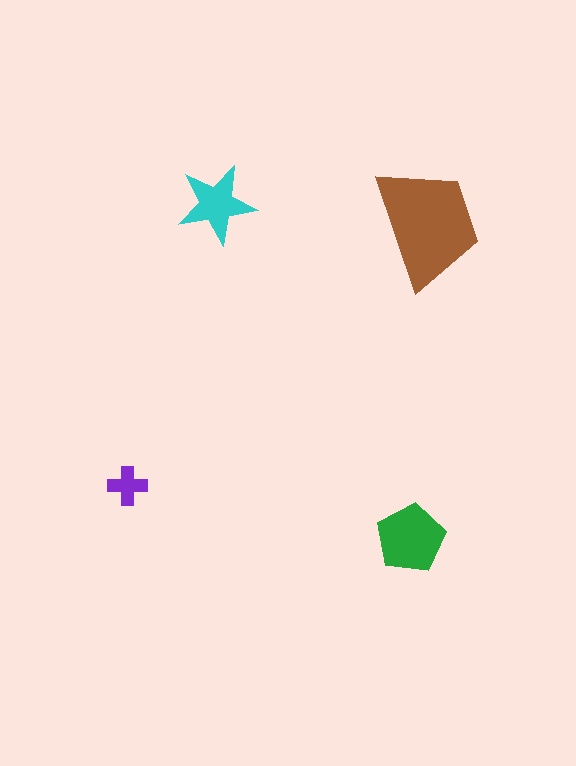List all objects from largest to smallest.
The brown trapezoid, the green pentagon, the cyan star, the purple cross.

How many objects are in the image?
There are 4 objects in the image.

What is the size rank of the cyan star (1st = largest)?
3rd.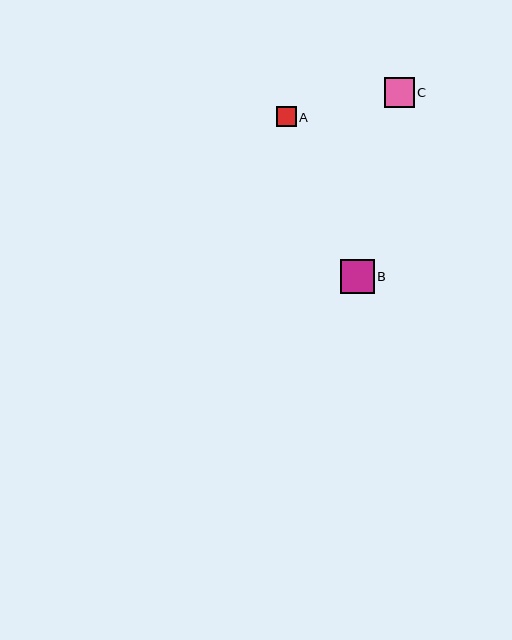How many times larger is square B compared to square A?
Square B is approximately 1.6 times the size of square A.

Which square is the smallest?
Square A is the smallest with a size of approximately 20 pixels.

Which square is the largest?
Square B is the largest with a size of approximately 33 pixels.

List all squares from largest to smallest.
From largest to smallest: B, C, A.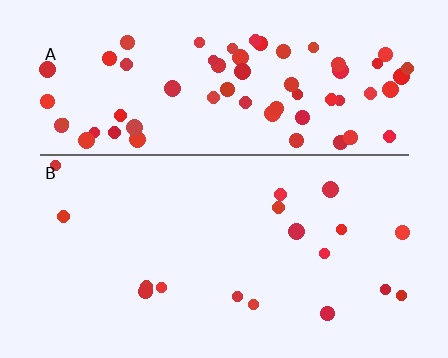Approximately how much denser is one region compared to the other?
Approximately 3.9× — region A over region B.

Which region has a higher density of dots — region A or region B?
A (the top).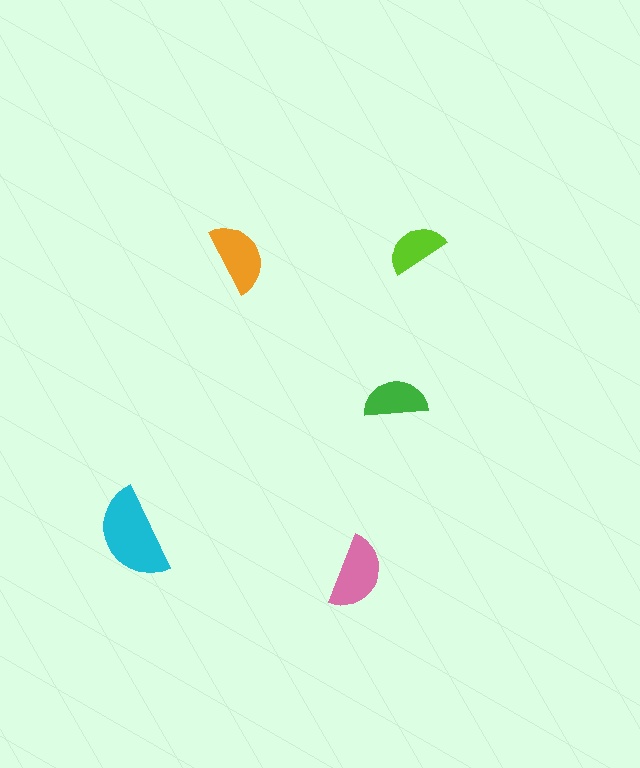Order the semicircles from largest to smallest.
the cyan one, the pink one, the orange one, the green one, the lime one.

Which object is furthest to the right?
The lime semicircle is rightmost.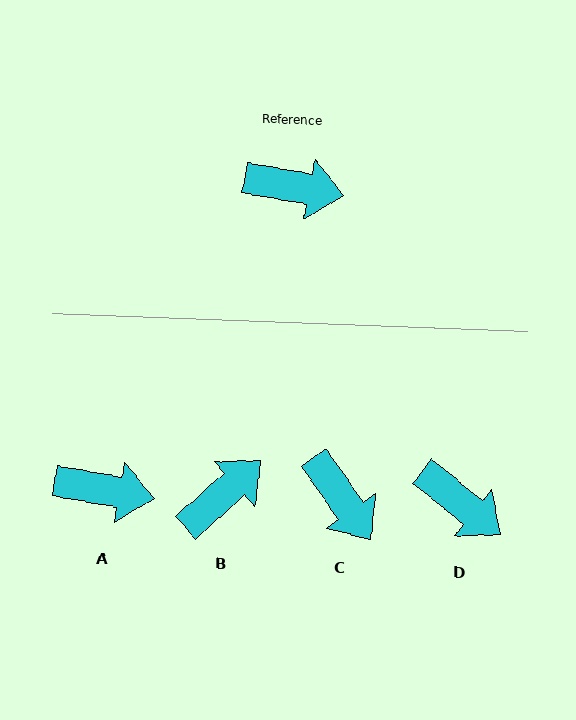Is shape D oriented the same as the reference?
No, it is off by about 29 degrees.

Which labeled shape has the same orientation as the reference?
A.